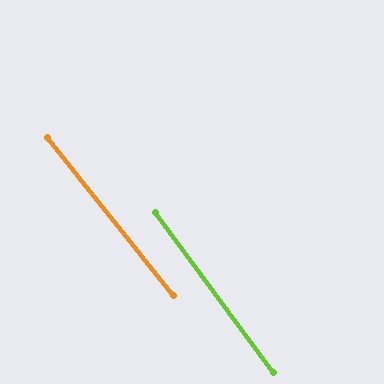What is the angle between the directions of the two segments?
Approximately 2 degrees.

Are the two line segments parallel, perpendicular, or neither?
Parallel — their directions differ by only 2.0°.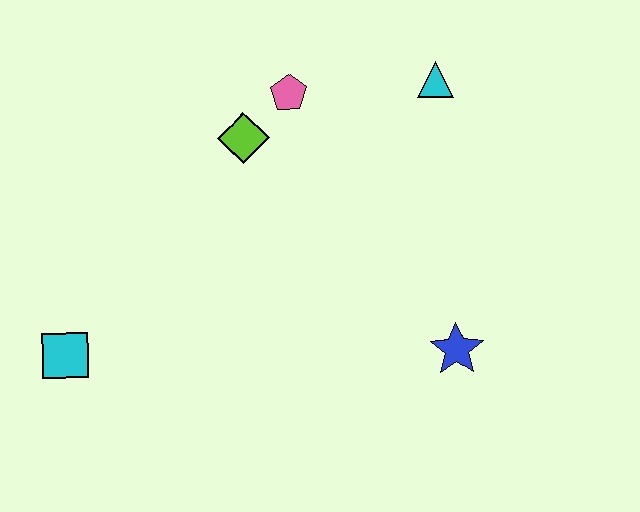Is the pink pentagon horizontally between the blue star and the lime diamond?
Yes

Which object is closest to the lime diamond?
The pink pentagon is closest to the lime diamond.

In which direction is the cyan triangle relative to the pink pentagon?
The cyan triangle is to the right of the pink pentagon.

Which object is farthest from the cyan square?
The cyan triangle is farthest from the cyan square.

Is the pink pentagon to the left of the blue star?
Yes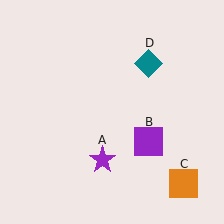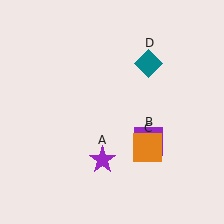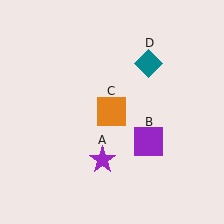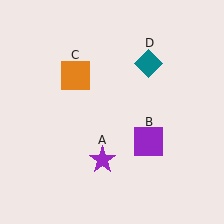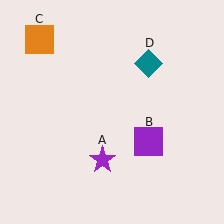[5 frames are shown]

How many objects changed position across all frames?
1 object changed position: orange square (object C).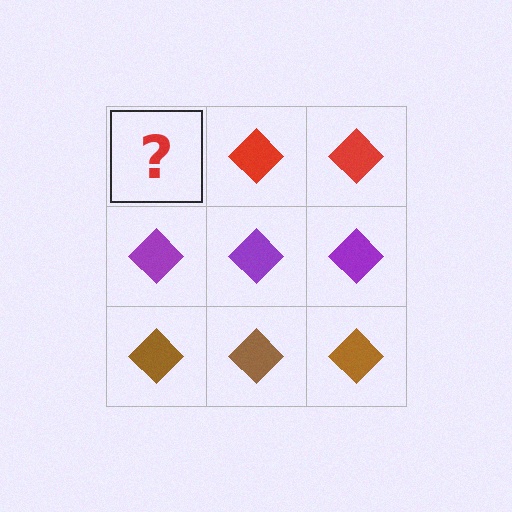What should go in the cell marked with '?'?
The missing cell should contain a red diamond.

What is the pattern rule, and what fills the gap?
The rule is that each row has a consistent color. The gap should be filled with a red diamond.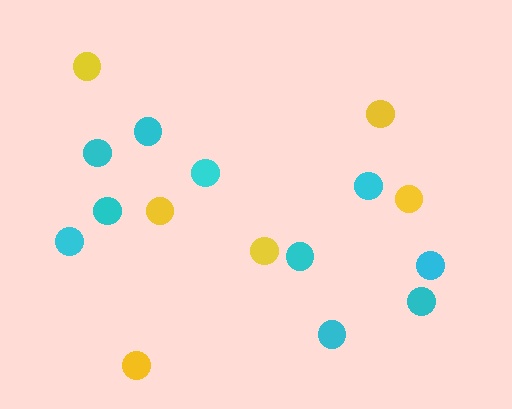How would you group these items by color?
There are 2 groups: one group of yellow circles (6) and one group of cyan circles (10).